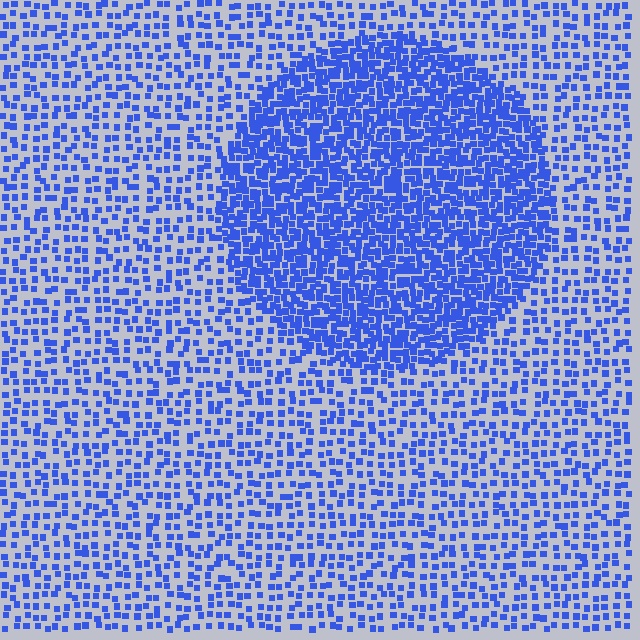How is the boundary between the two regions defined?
The boundary is defined by a change in element density (approximately 2.3x ratio). All elements are the same color, size, and shape.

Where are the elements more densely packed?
The elements are more densely packed inside the circle boundary.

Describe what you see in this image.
The image contains small blue elements arranged at two different densities. A circle-shaped region is visible where the elements are more densely packed than the surrounding area.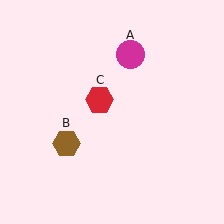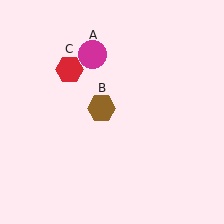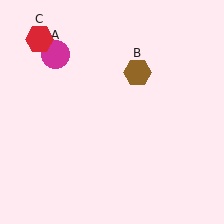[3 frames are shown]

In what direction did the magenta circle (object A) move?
The magenta circle (object A) moved left.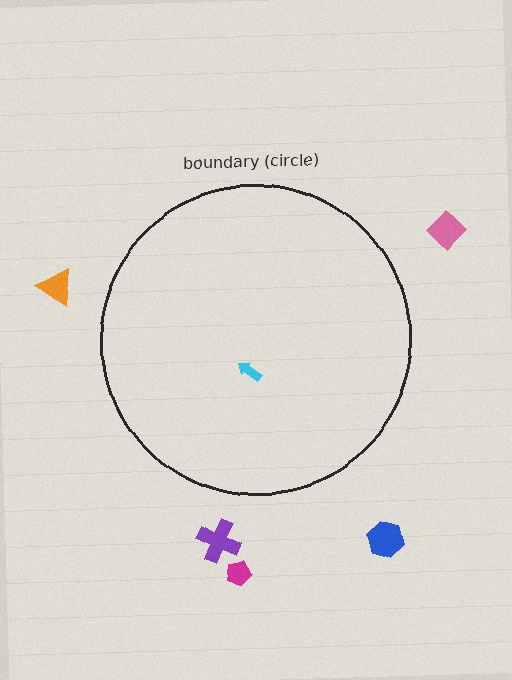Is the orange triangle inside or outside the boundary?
Outside.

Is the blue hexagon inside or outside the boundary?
Outside.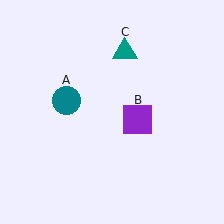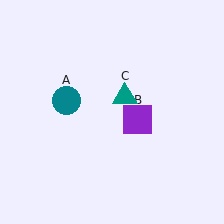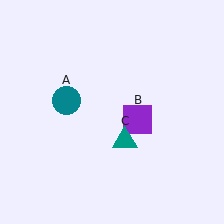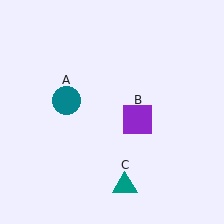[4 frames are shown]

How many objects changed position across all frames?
1 object changed position: teal triangle (object C).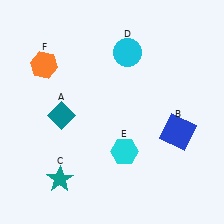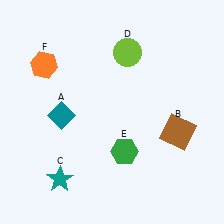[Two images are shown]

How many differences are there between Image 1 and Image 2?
There are 3 differences between the two images.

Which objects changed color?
B changed from blue to brown. D changed from cyan to lime. E changed from cyan to green.